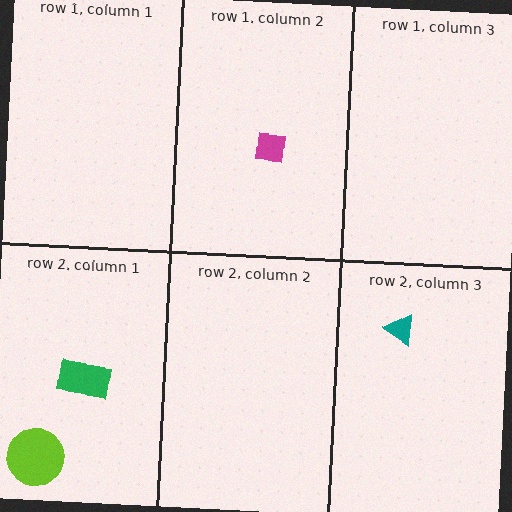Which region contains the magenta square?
The row 1, column 2 region.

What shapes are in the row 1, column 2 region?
The magenta square.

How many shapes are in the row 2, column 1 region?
2.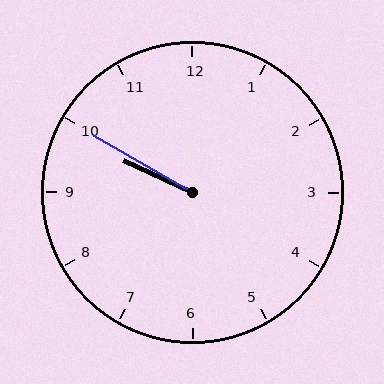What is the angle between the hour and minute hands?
Approximately 5 degrees.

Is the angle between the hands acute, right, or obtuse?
It is acute.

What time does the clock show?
9:50.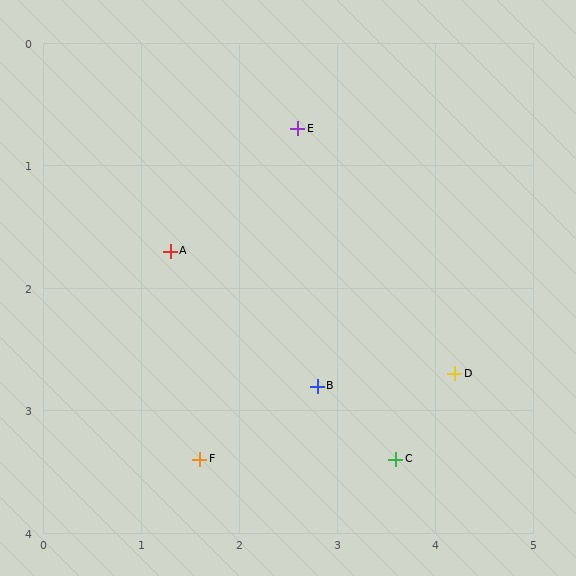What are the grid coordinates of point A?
Point A is at approximately (1.3, 1.7).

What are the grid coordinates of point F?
Point F is at approximately (1.6, 3.4).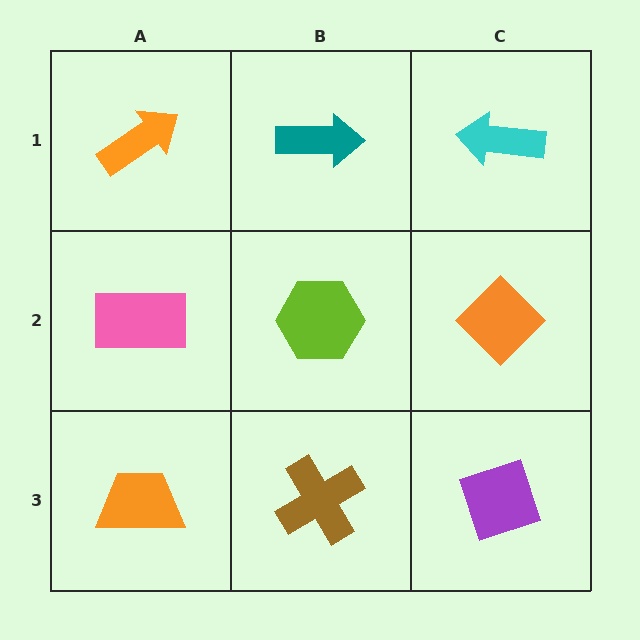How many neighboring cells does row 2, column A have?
3.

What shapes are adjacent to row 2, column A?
An orange arrow (row 1, column A), an orange trapezoid (row 3, column A), a lime hexagon (row 2, column B).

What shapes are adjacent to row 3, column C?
An orange diamond (row 2, column C), a brown cross (row 3, column B).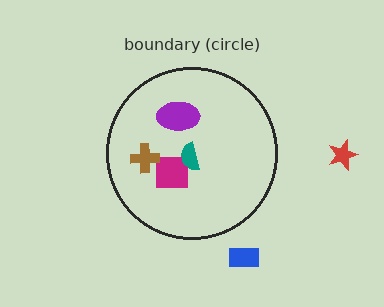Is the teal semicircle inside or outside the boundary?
Inside.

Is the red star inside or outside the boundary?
Outside.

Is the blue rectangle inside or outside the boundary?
Outside.